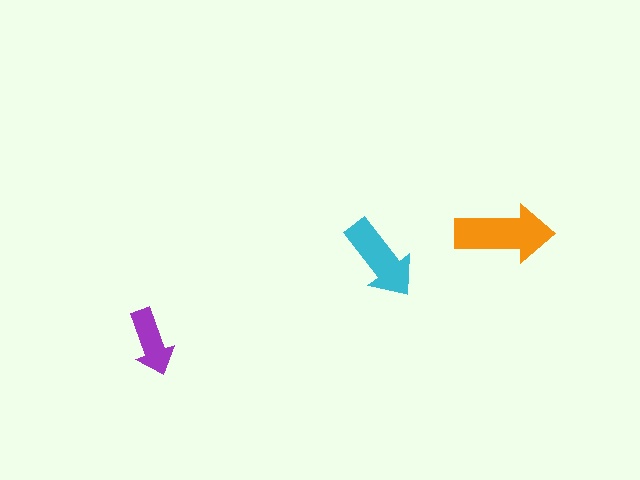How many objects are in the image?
There are 3 objects in the image.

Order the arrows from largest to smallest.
the orange one, the cyan one, the purple one.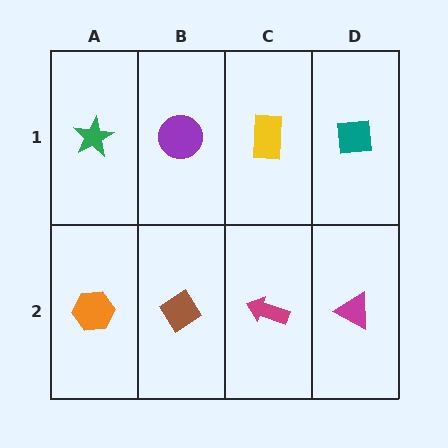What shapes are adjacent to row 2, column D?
A teal square (row 1, column D), a magenta arrow (row 2, column C).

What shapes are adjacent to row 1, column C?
A magenta arrow (row 2, column C), a purple circle (row 1, column B), a teal square (row 1, column D).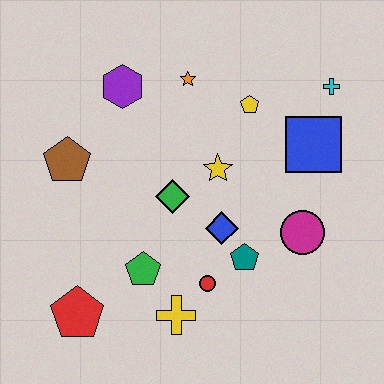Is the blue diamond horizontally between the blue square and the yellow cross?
Yes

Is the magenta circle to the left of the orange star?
No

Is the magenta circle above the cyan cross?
No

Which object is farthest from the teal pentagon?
The purple hexagon is farthest from the teal pentagon.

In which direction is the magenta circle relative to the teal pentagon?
The magenta circle is to the right of the teal pentagon.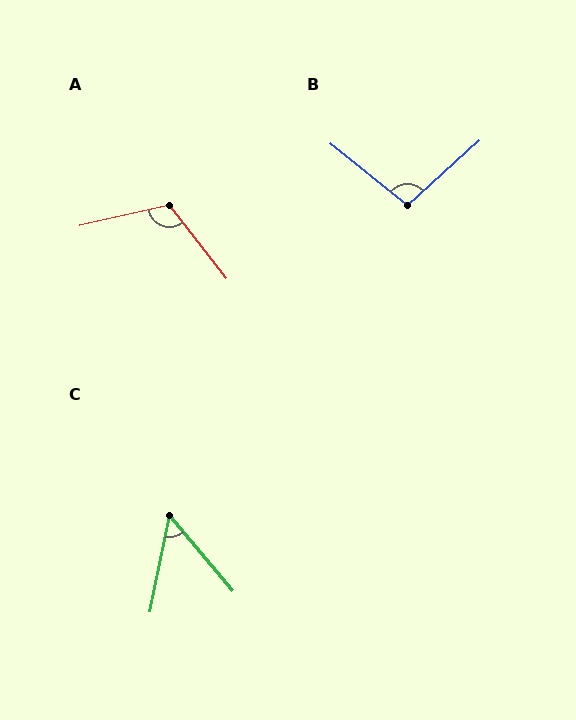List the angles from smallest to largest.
C (51°), B (99°), A (115°).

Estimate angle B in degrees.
Approximately 99 degrees.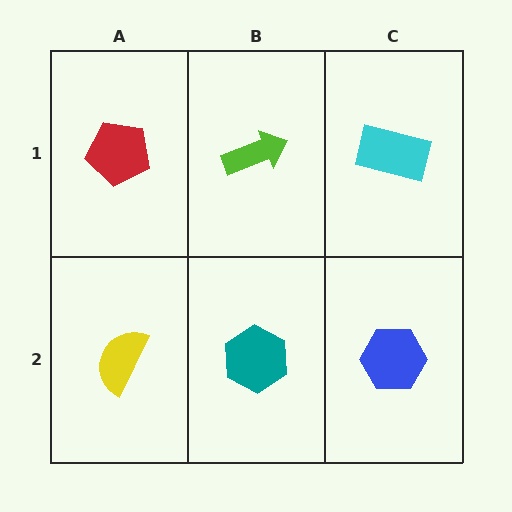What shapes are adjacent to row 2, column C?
A cyan rectangle (row 1, column C), a teal hexagon (row 2, column B).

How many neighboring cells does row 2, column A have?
2.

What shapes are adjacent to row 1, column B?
A teal hexagon (row 2, column B), a red pentagon (row 1, column A), a cyan rectangle (row 1, column C).